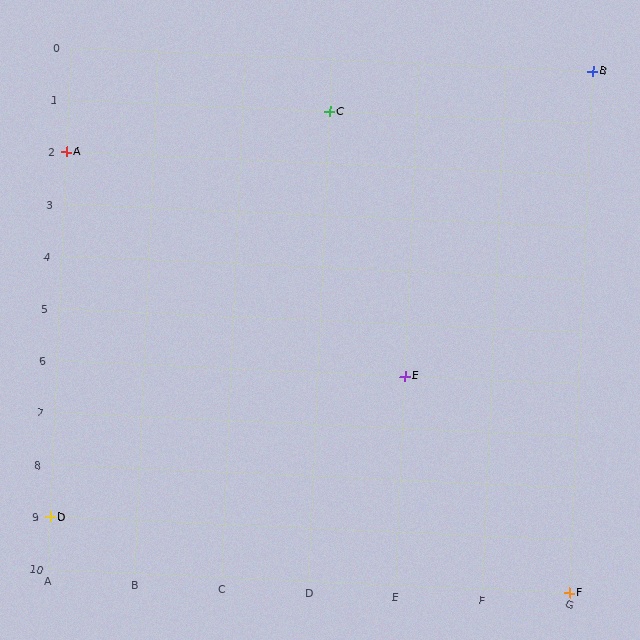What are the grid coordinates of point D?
Point D is at grid coordinates (A, 9).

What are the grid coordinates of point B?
Point B is at grid coordinates (G, 0).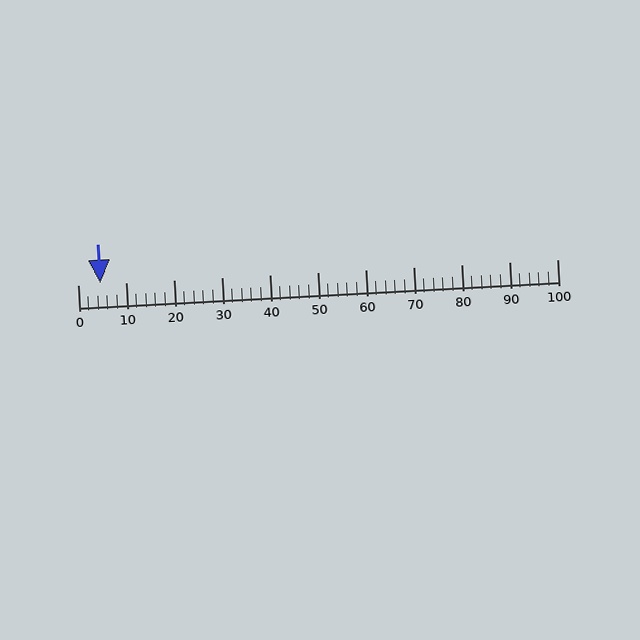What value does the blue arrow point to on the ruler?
The blue arrow points to approximately 5.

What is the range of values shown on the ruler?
The ruler shows values from 0 to 100.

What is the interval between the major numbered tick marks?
The major tick marks are spaced 10 units apart.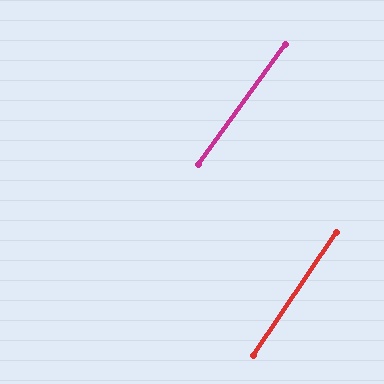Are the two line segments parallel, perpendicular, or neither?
Parallel — their directions differ by only 1.9°.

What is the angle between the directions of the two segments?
Approximately 2 degrees.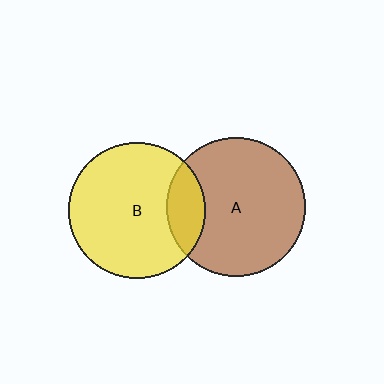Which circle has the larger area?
Circle A (brown).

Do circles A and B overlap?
Yes.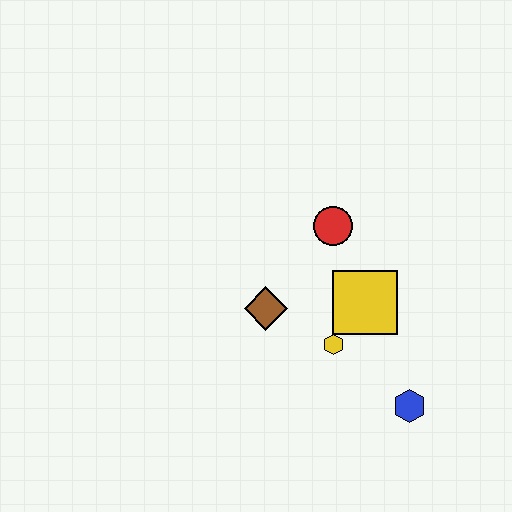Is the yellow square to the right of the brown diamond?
Yes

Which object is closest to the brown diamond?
The yellow hexagon is closest to the brown diamond.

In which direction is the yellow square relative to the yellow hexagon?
The yellow square is above the yellow hexagon.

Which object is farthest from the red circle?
The blue hexagon is farthest from the red circle.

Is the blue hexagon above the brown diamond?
No